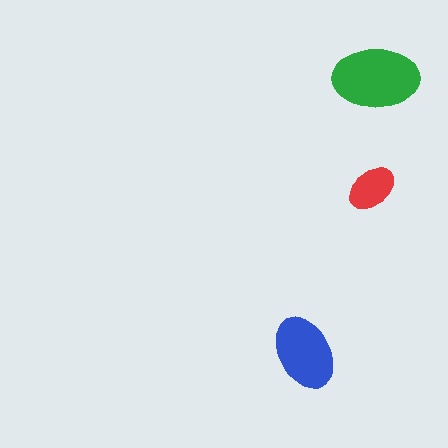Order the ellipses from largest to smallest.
the green one, the blue one, the red one.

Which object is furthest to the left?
The blue ellipse is leftmost.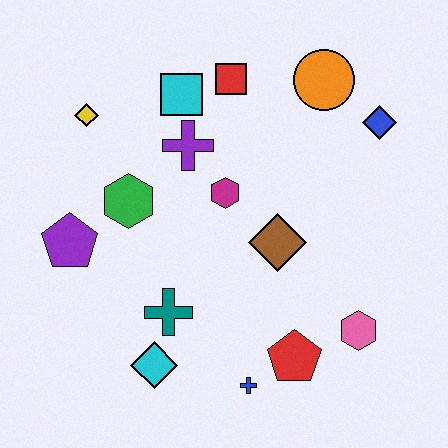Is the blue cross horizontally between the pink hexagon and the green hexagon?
Yes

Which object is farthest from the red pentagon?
The yellow diamond is farthest from the red pentagon.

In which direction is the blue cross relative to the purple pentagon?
The blue cross is to the right of the purple pentagon.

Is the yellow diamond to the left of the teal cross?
Yes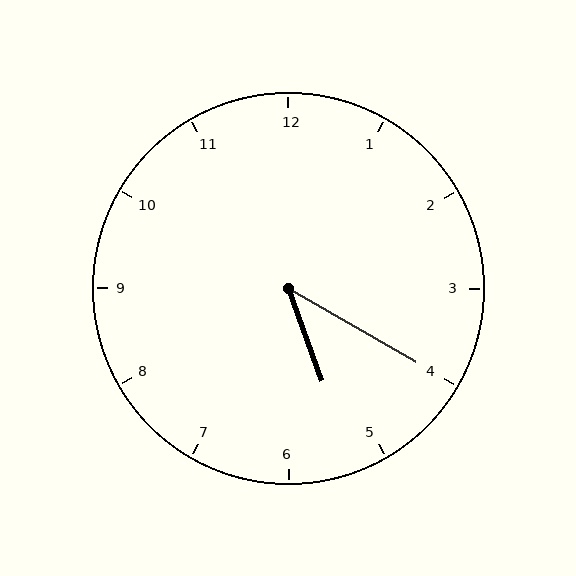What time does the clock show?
5:20.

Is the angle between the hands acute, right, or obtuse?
It is acute.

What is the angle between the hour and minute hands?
Approximately 40 degrees.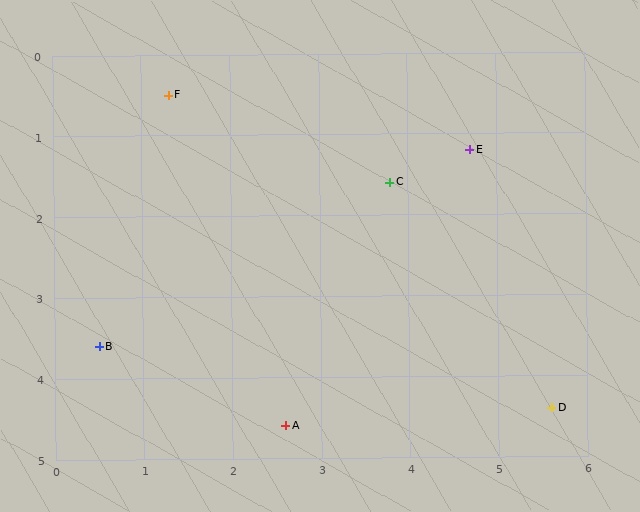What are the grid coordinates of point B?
Point B is at approximately (0.5, 3.6).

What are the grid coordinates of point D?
Point D is at approximately (5.6, 4.4).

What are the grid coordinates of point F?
Point F is at approximately (1.3, 0.5).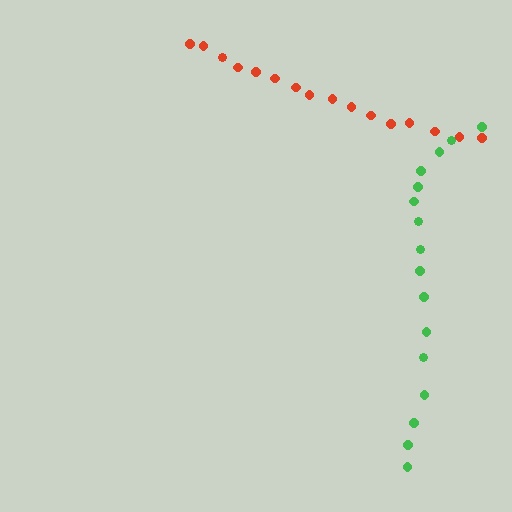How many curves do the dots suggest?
There are 2 distinct paths.